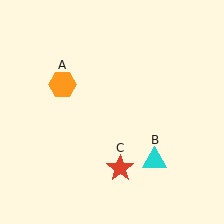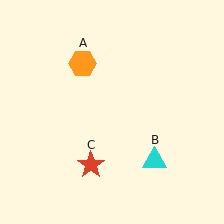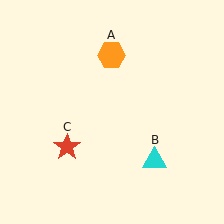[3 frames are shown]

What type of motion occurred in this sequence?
The orange hexagon (object A), red star (object C) rotated clockwise around the center of the scene.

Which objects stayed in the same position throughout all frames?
Cyan triangle (object B) remained stationary.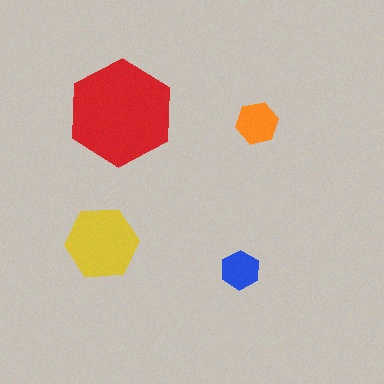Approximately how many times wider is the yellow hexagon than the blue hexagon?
About 2 times wider.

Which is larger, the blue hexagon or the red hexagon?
The red one.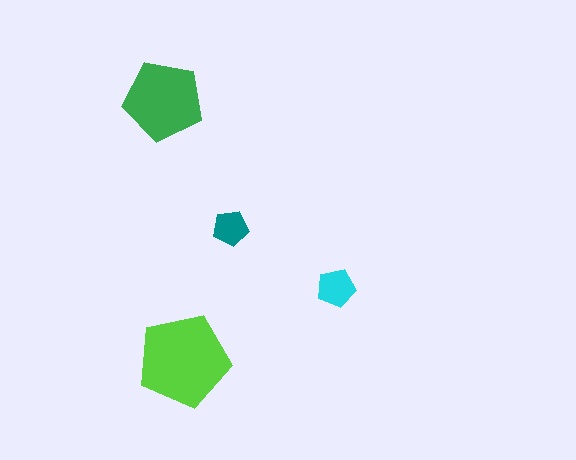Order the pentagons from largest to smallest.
the lime one, the green one, the cyan one, the teal one.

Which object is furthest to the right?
The cyan pentagon is rightmost.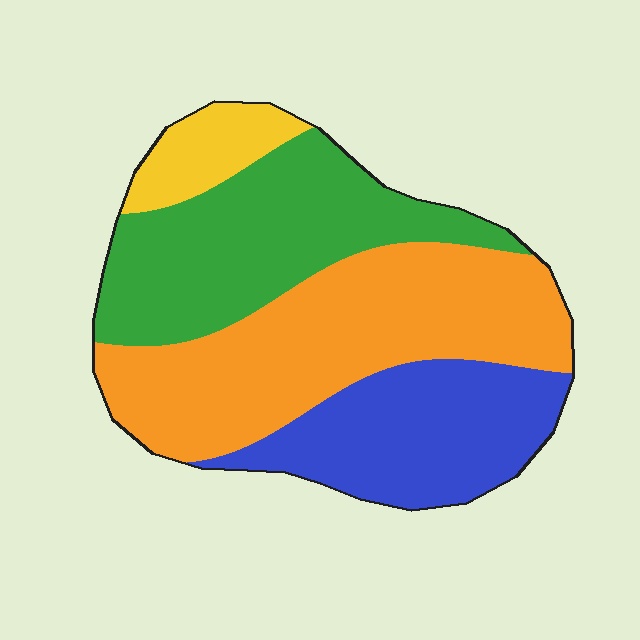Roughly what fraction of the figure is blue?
Blue covers 24% of the figure.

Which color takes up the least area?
Yellow, at roughly 10%.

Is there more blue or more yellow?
Blue.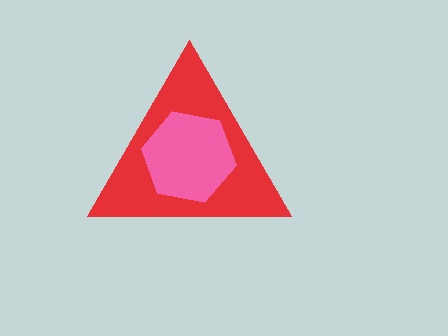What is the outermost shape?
The red triangle.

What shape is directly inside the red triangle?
The pink hexagon.